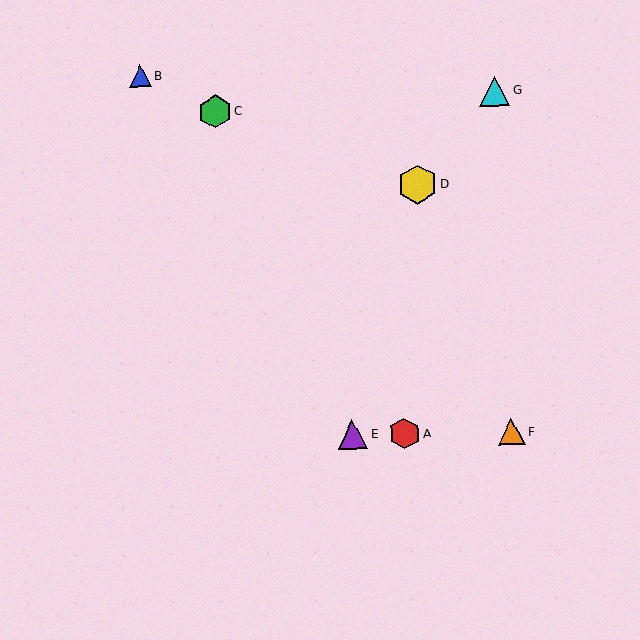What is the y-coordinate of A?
Object A is at y≈433.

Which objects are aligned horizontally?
Objects A, E, F are aligned horizontally.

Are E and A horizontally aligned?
Yes, both are at y≈434.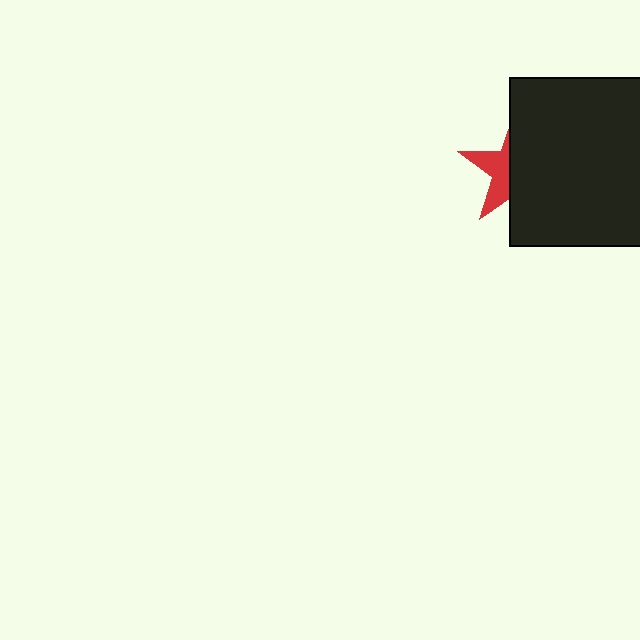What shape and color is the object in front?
The object in front is a black square.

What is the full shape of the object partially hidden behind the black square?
The partially hidden object is a red star.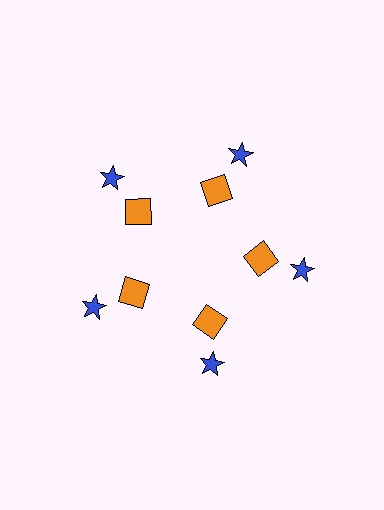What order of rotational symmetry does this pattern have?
This pattern has 5-fold rotational symmetry.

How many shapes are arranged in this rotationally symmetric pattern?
There are 10 shapes, arranged in 5 groups of 2.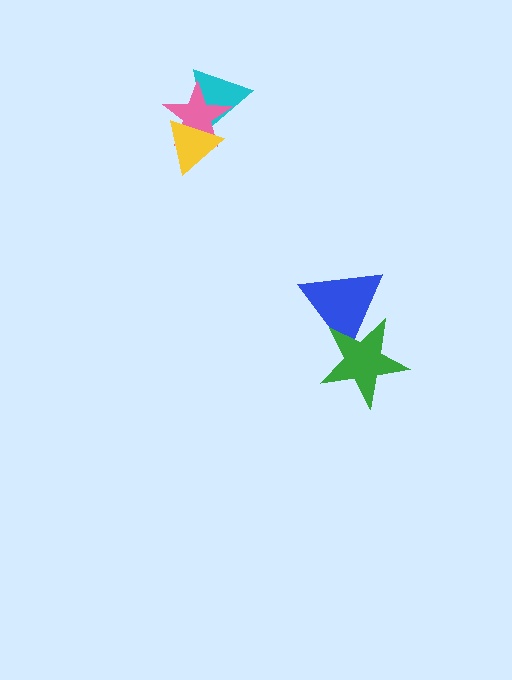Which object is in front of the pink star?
The yellow triangle is in front of the pink star.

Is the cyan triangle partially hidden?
Yes, it is partially covered by another shape.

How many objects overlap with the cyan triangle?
2 objects overlap with the cyan triangle.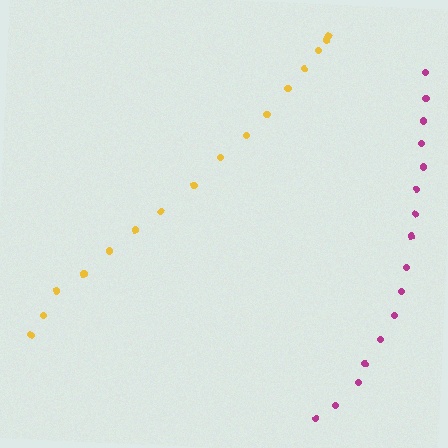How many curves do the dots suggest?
There are 2 distinct paths.